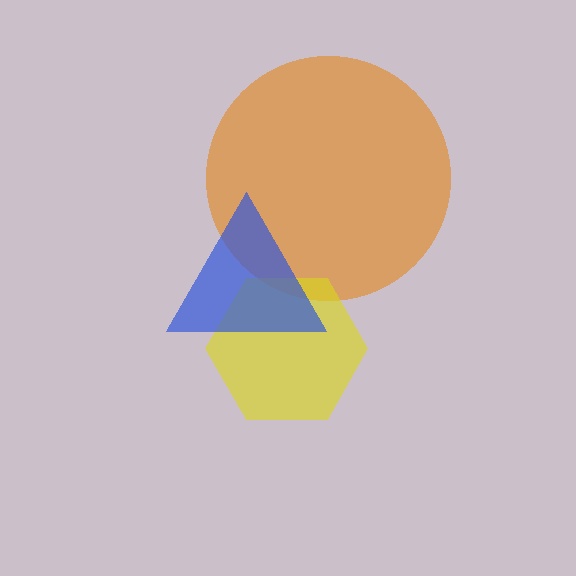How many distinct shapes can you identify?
There are 3 distinct shapes: an orange circle, a yellow hexagon, a blue triangle.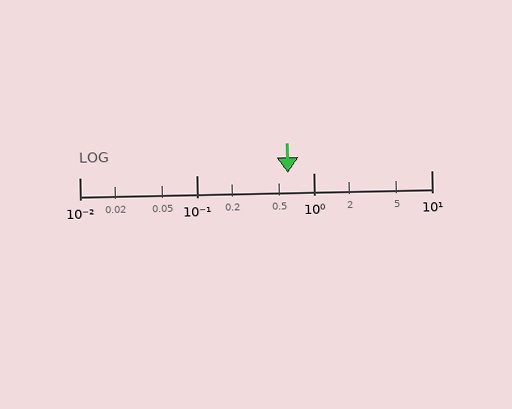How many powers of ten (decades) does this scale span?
The scale spans 3 decades, from 0.01 to 10.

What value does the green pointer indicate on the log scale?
The pointer indicates approximately 0.6.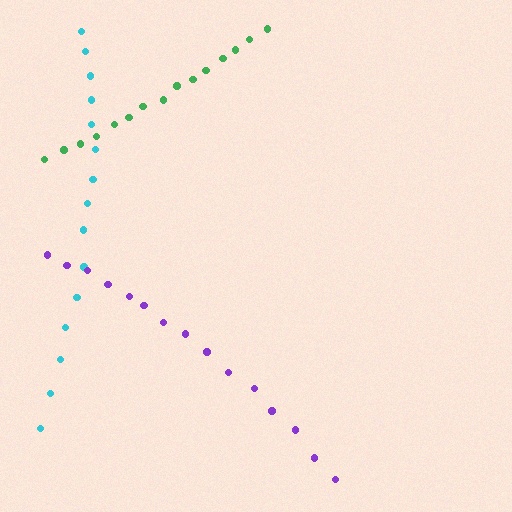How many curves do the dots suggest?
There are 3 distinct paths.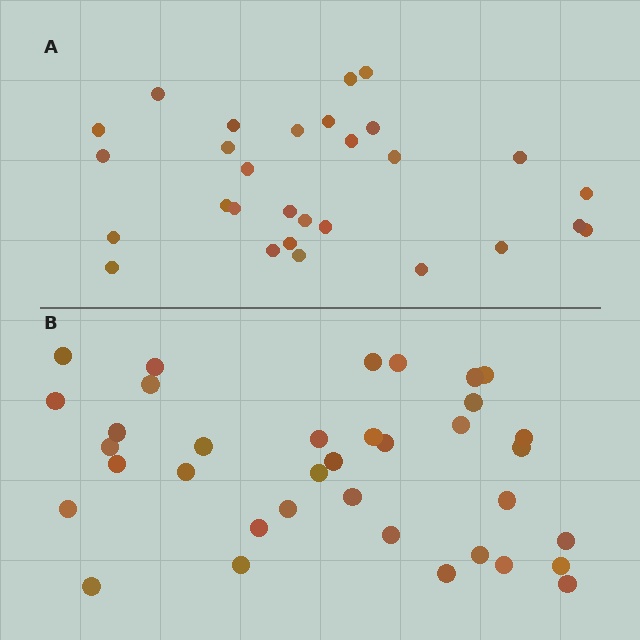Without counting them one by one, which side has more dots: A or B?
Region B (the bottom region) has more dots.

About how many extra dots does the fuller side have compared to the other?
Region B has roughly 8 or so more dots than region A.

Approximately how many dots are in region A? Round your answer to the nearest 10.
About 30 dots. (The exact count is 29, which rounds to 30.)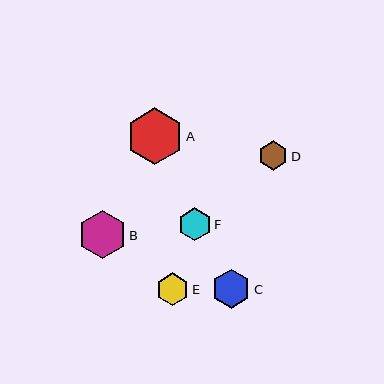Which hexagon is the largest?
Hexagon A is the largest with a size of approximately 57 pixels.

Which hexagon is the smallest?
Hexagon D is the smallest with a size of approximately 29 pixels.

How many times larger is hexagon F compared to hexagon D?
Hexagon F is approximately 1.1 times the size of hexagon D.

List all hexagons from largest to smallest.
From largest to smallest: A, B, C, F, E, D.